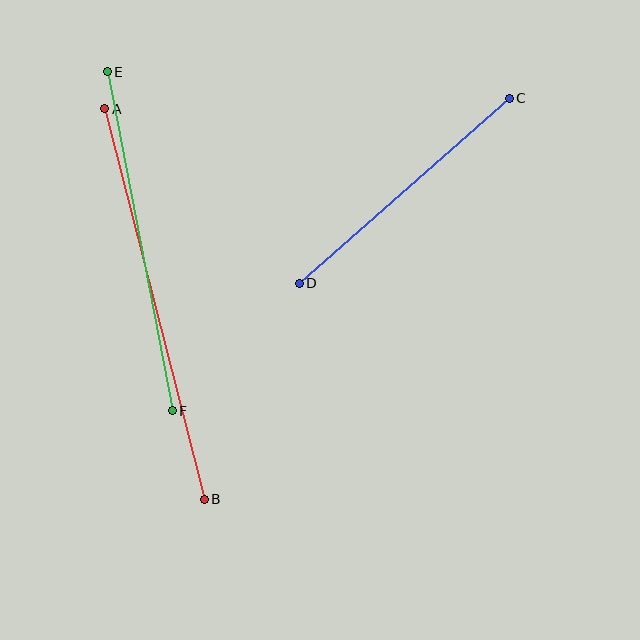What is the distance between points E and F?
The distance is approximately 345 pixels.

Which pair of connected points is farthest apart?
Points A and B are farthest apart.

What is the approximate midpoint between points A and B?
The midpoint is at approximately (155, 304) pixels.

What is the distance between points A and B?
The distance is approximately 403 pixels.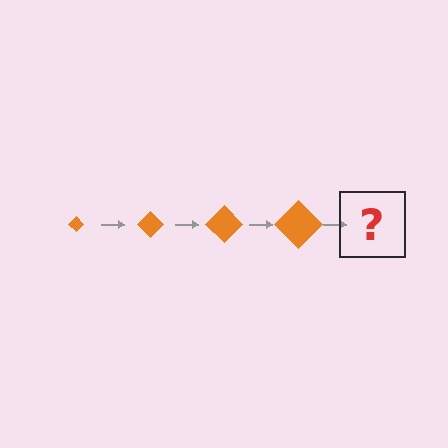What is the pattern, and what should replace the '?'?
The pattern is that the diamond gets progressively larger each step. The '?' should be an orange diamond, larger than the previous one.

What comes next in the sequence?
The next element should be an orange diamond, larger than the previous one.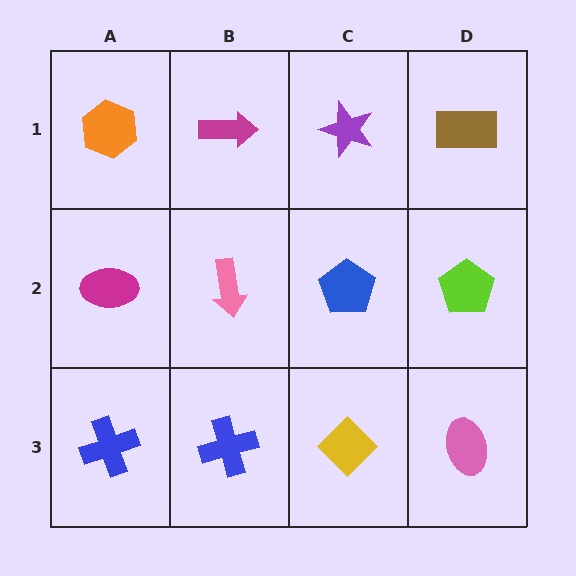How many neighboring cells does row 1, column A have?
2.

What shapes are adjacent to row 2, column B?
A magenta arrow (row 1, column B), a blue cross (row 3, column B), a magenta ellipse (row 2, column A), a blue pentagon (row 2, column C).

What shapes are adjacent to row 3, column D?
A lime pentagon (row 2, column D), a yellow diamond (row 3, column C).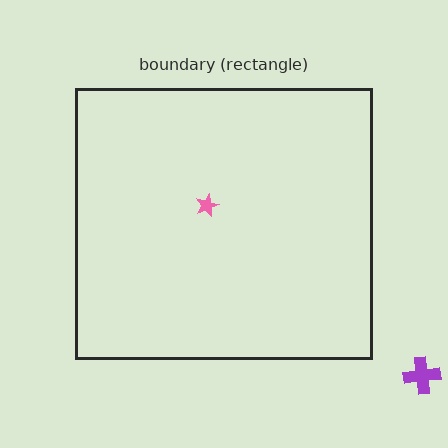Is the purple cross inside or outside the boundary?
Outside.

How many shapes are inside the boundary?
1 inside, 1 outside.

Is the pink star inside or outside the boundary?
Inside.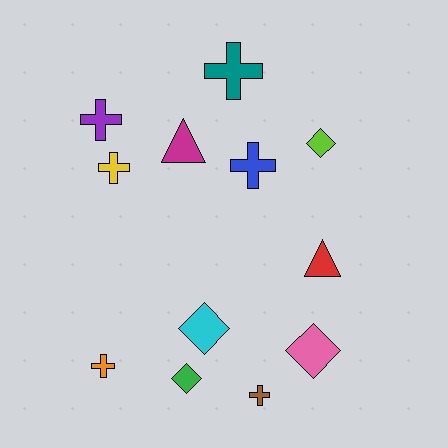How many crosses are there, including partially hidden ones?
There are 6 crosses.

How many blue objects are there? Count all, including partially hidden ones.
There is 1 blue object.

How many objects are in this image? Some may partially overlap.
There are 12 objects.